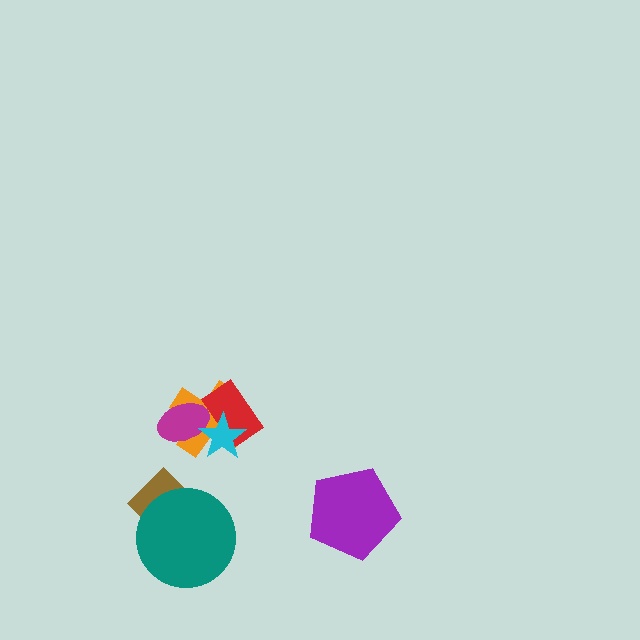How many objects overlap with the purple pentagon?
0 objects overlap with the purple pentagon.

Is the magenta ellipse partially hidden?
Yes, it is partially covered by another shape.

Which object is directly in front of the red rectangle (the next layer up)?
The magenta ellipse is directly in front of the red rectangle.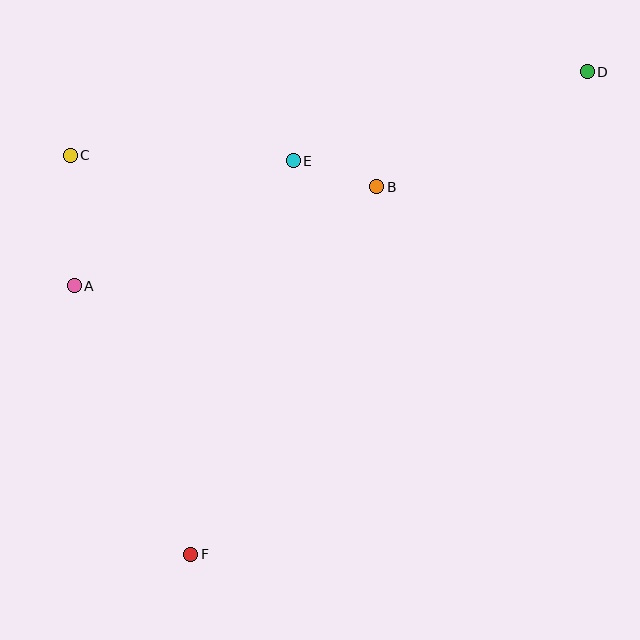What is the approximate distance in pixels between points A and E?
The distance between A and E is approximately 252 pixels.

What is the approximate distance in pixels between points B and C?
The distance between B and C is approximately 308 pixels.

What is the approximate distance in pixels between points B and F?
The distance between B and F is approximately 412 pixels.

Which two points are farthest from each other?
Points D and F are farthest from each other.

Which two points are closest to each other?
Points B and E are closest to each other.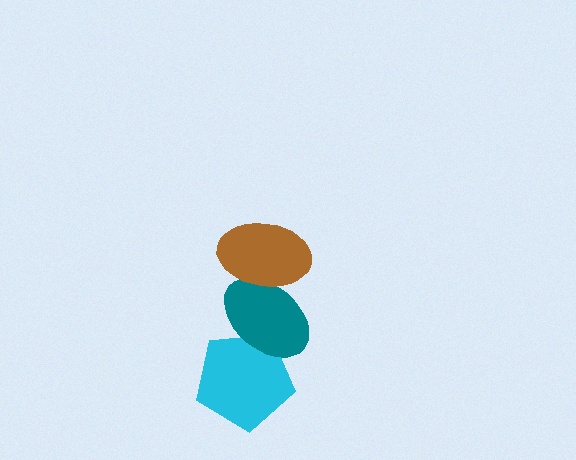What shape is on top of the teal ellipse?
The brown ellipse is on top of the teal ellipse.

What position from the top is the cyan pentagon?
The cyan pentagon is 3rd from the top.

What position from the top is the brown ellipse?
The brown ellipse is 1st from the top.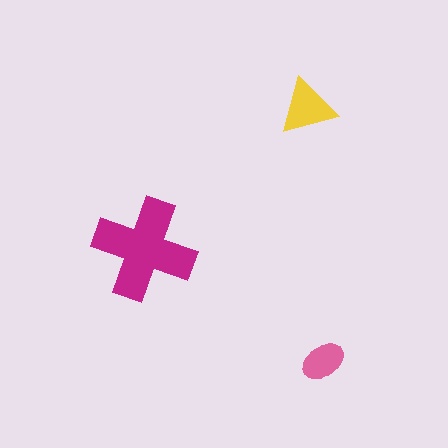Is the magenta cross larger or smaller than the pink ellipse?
Larger.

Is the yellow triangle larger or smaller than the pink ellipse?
Larger.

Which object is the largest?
The magenta cross.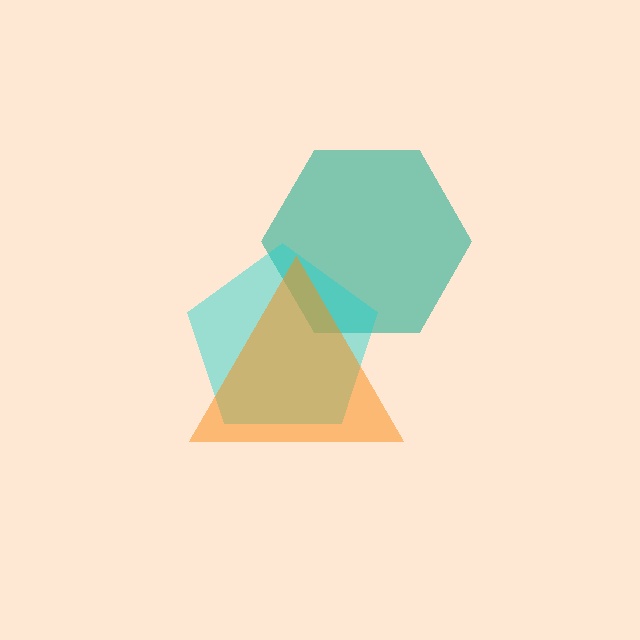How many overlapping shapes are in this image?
There are 3 overlapping shapes in the image.